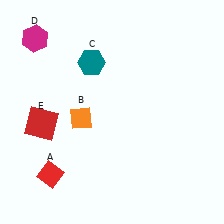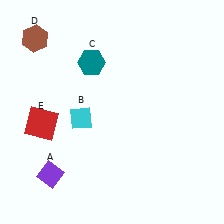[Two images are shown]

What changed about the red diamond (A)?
In Image 1, A is red. In Image 2, it changed to purple.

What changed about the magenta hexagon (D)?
In Image 1, D is magenta. In Image 2, it changed to brown.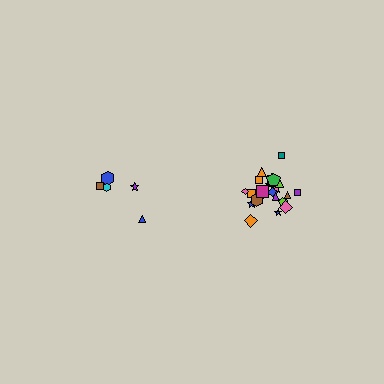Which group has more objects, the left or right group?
The right group.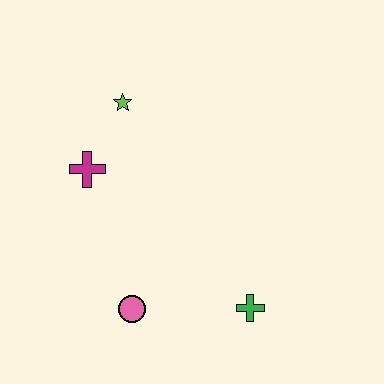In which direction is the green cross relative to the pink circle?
The green cross is to the right of the pink circle.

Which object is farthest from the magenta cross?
The green cross is farthest from the magenta cross.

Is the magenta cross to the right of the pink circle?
No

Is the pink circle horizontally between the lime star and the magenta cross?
No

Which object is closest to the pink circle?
The green cross is closest to the pink circle.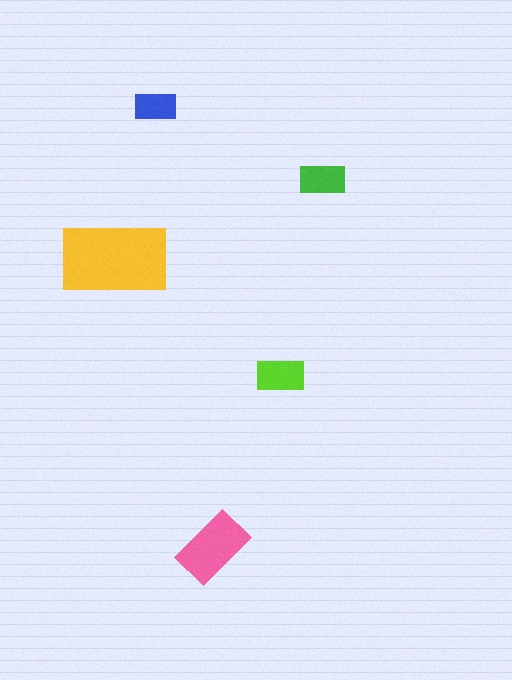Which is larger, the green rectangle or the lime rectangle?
The lime one.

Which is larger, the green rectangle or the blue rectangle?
The green one.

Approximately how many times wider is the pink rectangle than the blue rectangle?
About 1.5 times wider.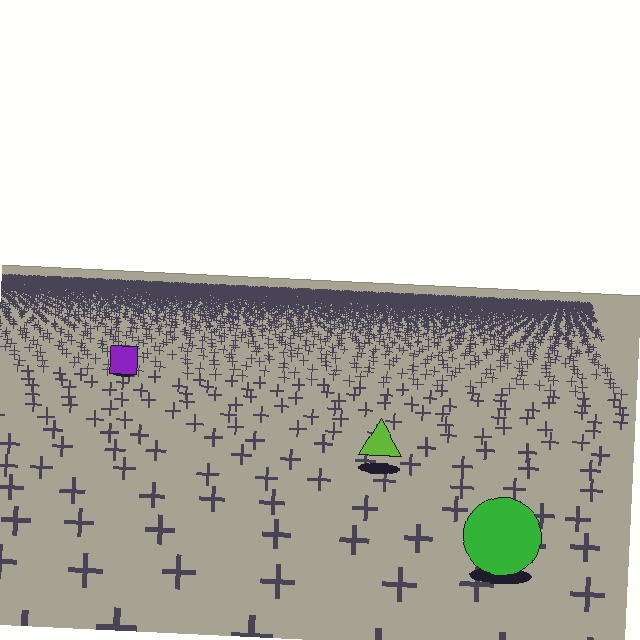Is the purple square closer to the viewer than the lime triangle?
No. The lime triangle is closer — you can tell from the texture gradient: the ground texture is coarser near it.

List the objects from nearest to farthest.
From nearest to farthest: the green circle, the lime triangle, the purple square.